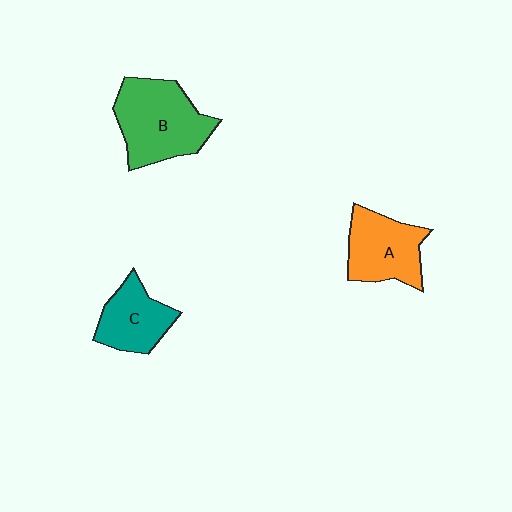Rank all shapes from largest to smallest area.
From largest to smallest: B (green), A (orange), C (teal).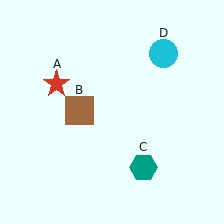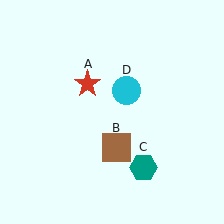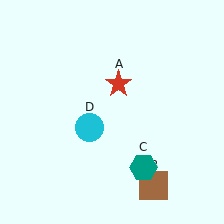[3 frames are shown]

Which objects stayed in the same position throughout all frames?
Teal hexagon (object C) remained stationary.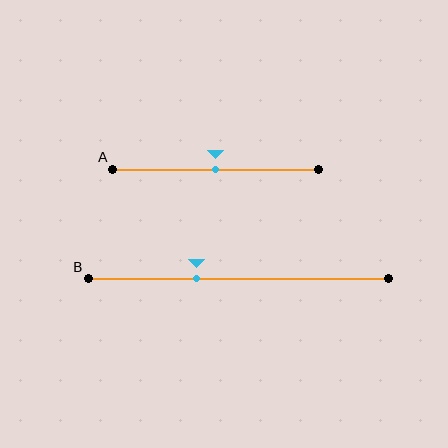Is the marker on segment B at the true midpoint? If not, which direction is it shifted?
No, the marker on segment B is shifted to the left by about 14% of the segment length.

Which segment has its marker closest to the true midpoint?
Segment A has its marker closest to the true midpoint.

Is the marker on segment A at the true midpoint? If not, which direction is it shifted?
Yes, the marker on segment A is at the true midpoint.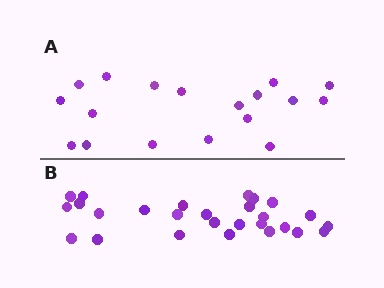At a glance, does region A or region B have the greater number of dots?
Region B (the bottom region) has more dots.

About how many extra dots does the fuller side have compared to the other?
Region B has roughly 8 or so more dots than region A.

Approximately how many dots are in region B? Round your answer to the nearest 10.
About 30 dots. (The exact count is 27, which rounds to 30.)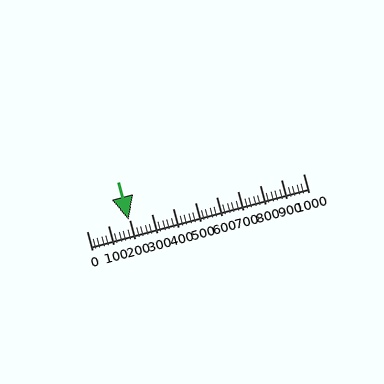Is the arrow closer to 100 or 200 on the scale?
The arrow is closer to 200.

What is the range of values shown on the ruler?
The ruler shows values from 0 to 1000.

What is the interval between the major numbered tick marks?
The major tick marks are spaced 100 units apart.